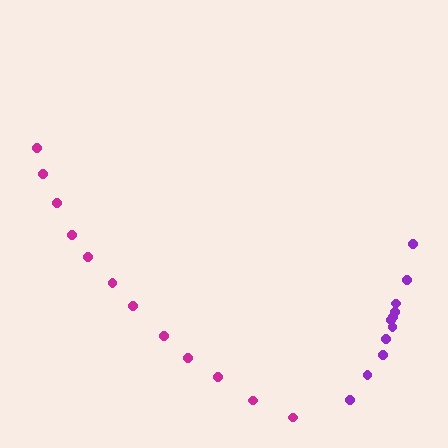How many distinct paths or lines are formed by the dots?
There are 2 distinct paths.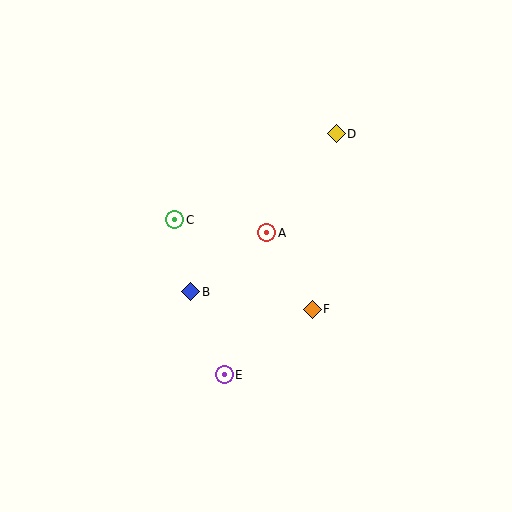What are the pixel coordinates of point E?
Point E is at (224, 375).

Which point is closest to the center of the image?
Point A at (267, 233) is closest to the center.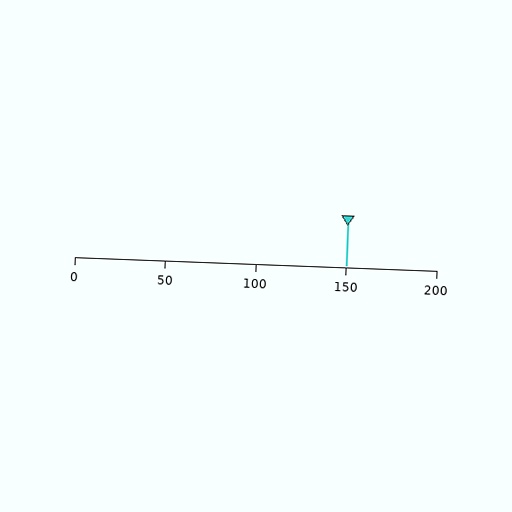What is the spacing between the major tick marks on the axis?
The major ticks are spaced 50 apart.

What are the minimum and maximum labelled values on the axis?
The axis runs from 0 to 200.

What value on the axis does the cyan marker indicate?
The marker indicates approximately 150.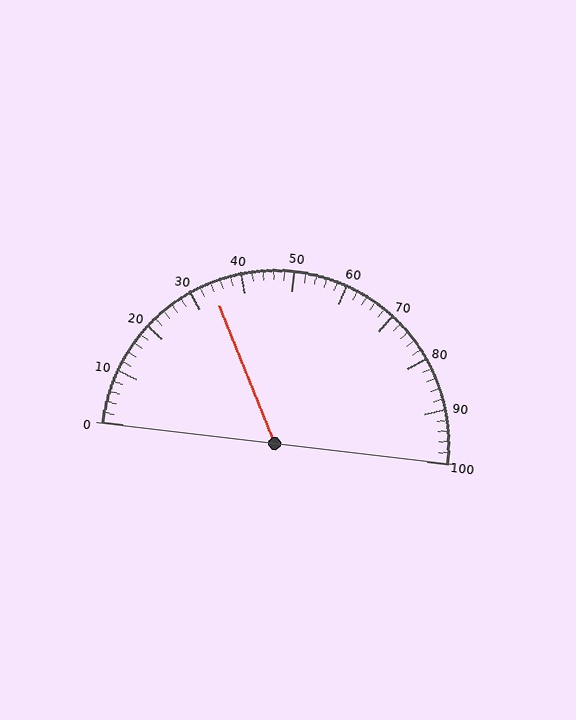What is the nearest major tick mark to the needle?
The nearest major tick mark is 30.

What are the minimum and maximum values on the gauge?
The gauge ranges from 0 to 100.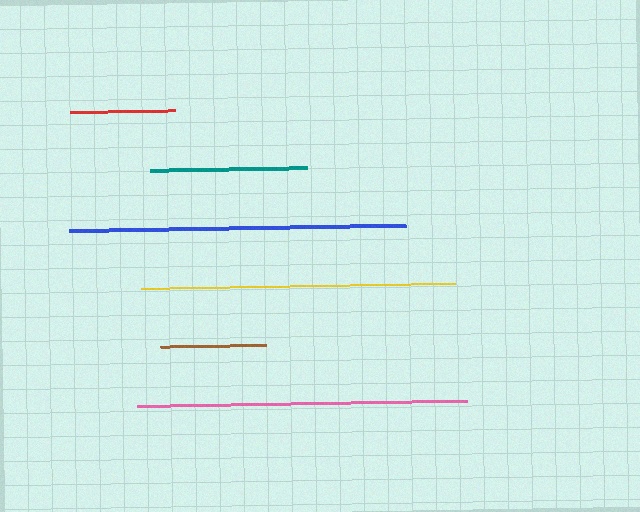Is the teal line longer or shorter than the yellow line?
The yellow line is longer than the teal line.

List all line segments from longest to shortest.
From longest to shortest: blue, pink, yellow, teal, brown, red.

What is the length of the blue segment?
The blue segment is approximately 337 pixels long.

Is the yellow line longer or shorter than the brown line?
The yellow line is longer than the brown line.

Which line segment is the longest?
The blue line is the longest at approximately 337 pixels.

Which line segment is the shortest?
The red line is the shortest at approximately 106 pixels.